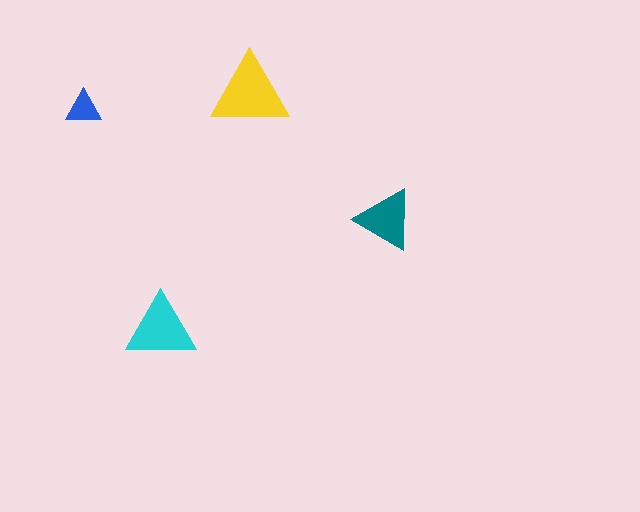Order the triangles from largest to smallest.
the yellow one, the cyan one, the teal one, the blue one.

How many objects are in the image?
There are 4 objects in the image.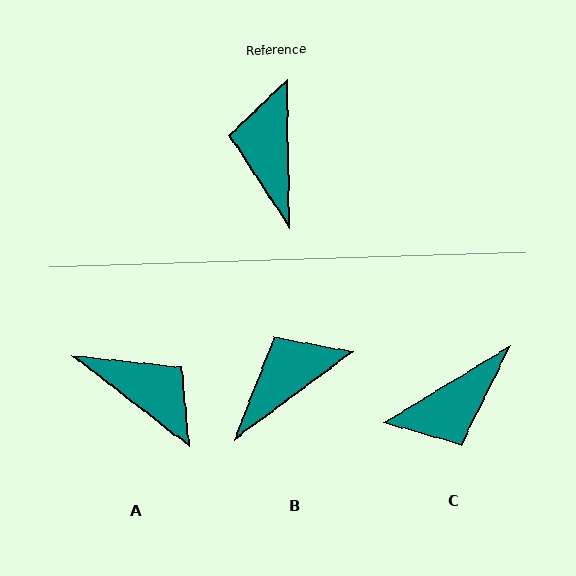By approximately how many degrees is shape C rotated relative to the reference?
Approximately 121 degrees counter-clockwise.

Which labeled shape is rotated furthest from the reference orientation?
A, about 129 degrees away.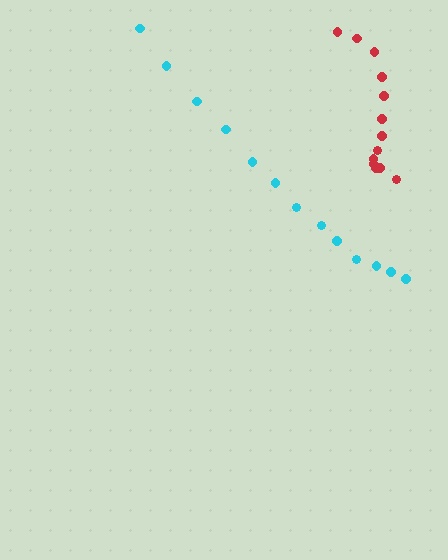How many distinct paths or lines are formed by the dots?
There are 2 distinct paths.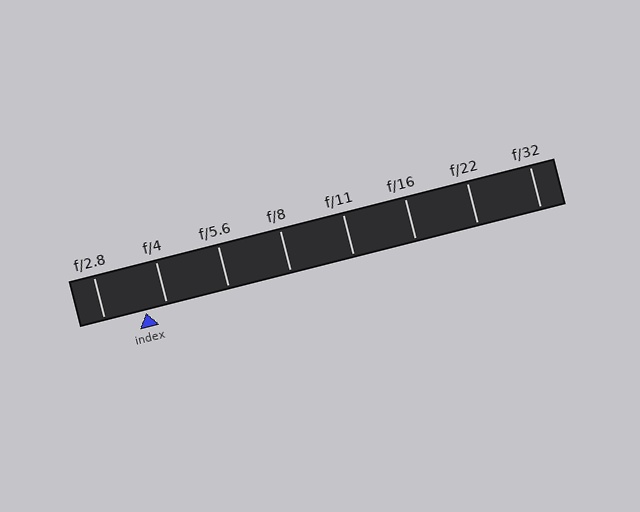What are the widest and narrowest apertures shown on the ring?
The widest aperture shown is f/2.8 and the narrowest is f/32.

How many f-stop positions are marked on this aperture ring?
There are 8 f-stop positions marked.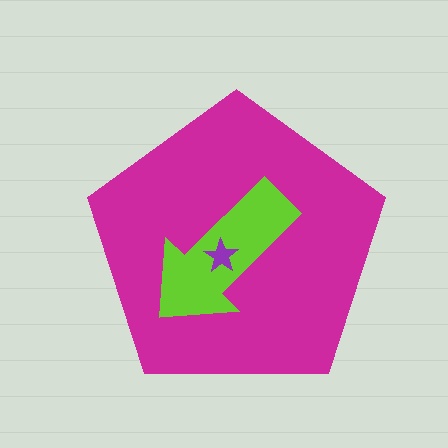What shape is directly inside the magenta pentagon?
The lime arrow.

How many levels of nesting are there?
3.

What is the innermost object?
The purple star.